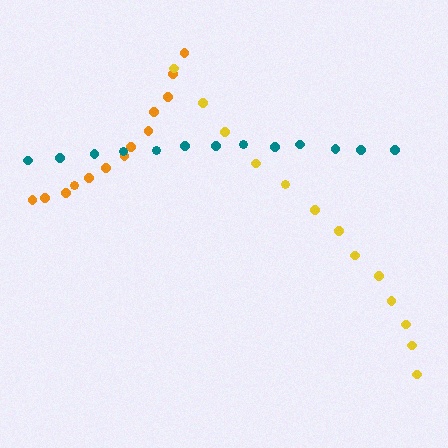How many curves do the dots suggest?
There are 3 distinct paths.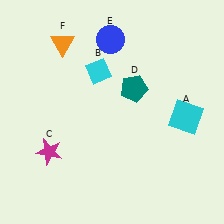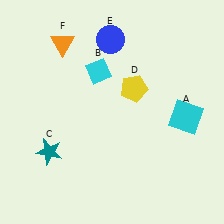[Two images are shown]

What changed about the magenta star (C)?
In Image 1, C is magenta. In Image 2, it changed to teal.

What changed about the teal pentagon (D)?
In Image 1, D is teal. In Image 2, it changed to yellow.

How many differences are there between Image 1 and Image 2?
There are 2 differences between the two images.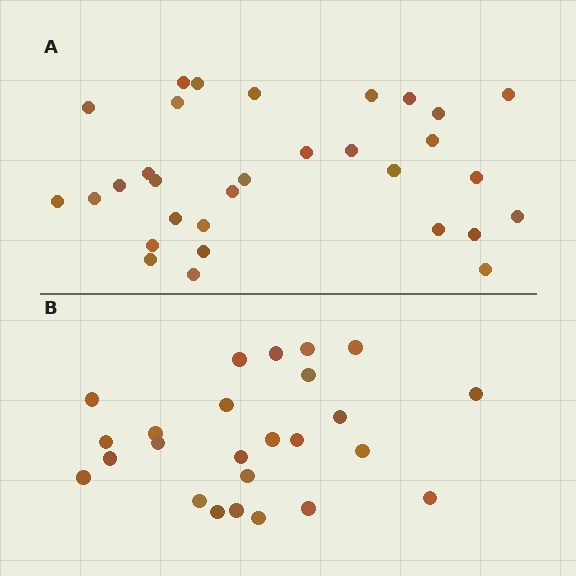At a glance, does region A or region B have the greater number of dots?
Region A (the top region) has more dots.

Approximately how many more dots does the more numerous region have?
Region A has about 6 more dots than region B.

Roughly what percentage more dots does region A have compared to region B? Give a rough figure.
About 25% more.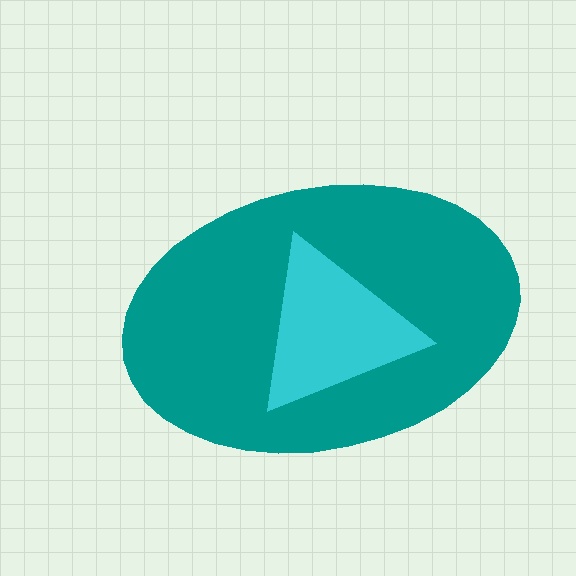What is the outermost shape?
The teal ellipse.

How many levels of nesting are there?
2.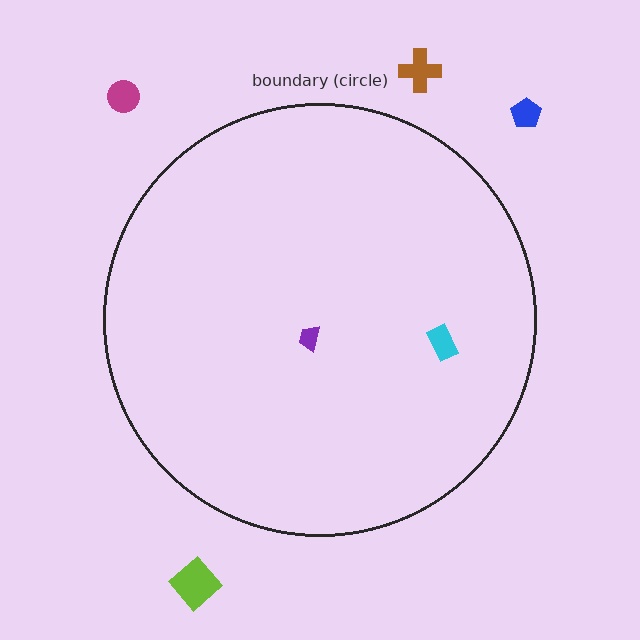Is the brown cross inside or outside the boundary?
Outside.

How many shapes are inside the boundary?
2 inside, 4 outside.